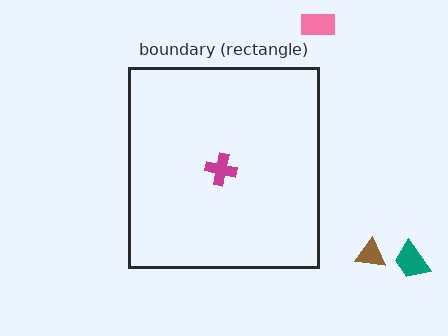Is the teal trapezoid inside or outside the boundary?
Outside.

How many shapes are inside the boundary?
1 inside, 3 outside.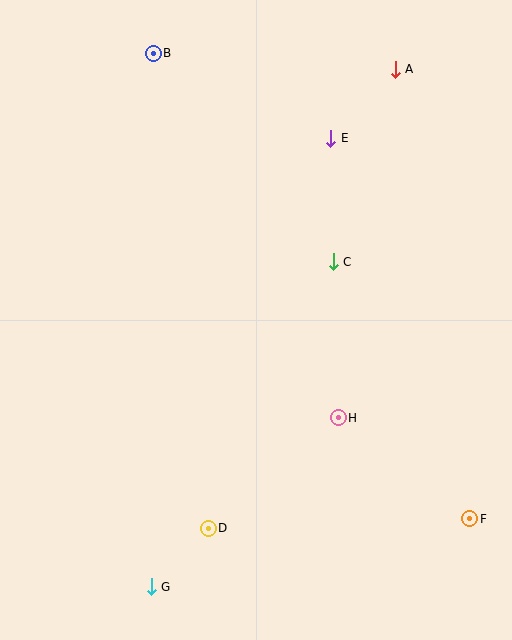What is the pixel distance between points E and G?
The distance between E and G is 483 pixels.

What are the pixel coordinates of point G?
Point G is at (151, 587).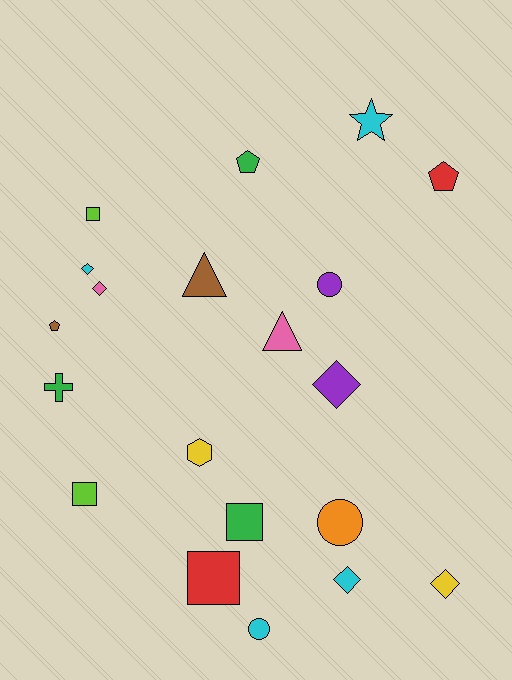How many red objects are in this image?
There are 2 red objects.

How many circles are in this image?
There are 3 circles.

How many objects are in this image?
There are 20 objects.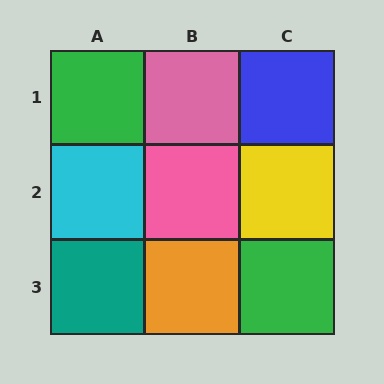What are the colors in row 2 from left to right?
Cyan, pink, yellow.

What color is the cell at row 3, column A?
Teal.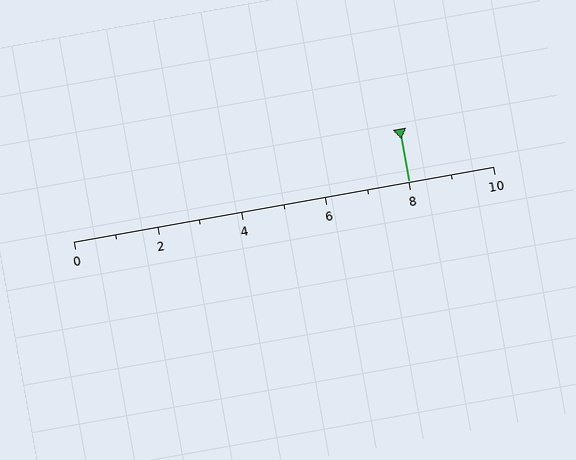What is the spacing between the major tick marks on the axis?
The major ticks are spaced 2 apart.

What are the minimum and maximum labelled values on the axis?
The axis runs from 0 to 10.